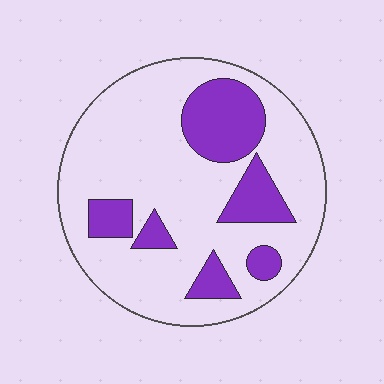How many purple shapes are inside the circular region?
6.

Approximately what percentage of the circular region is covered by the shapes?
Approximately 25%.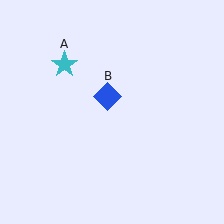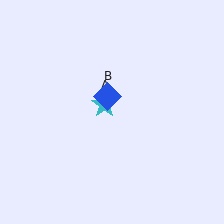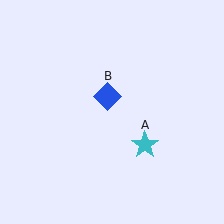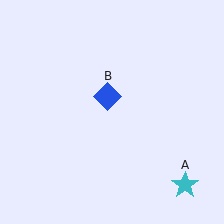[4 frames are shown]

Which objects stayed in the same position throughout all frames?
Blue diamond (object B) remained stationary.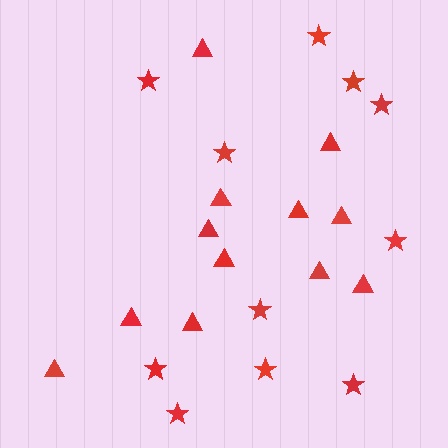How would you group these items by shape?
There are 2 groups: one group of triangles (12) and one group of stars (11).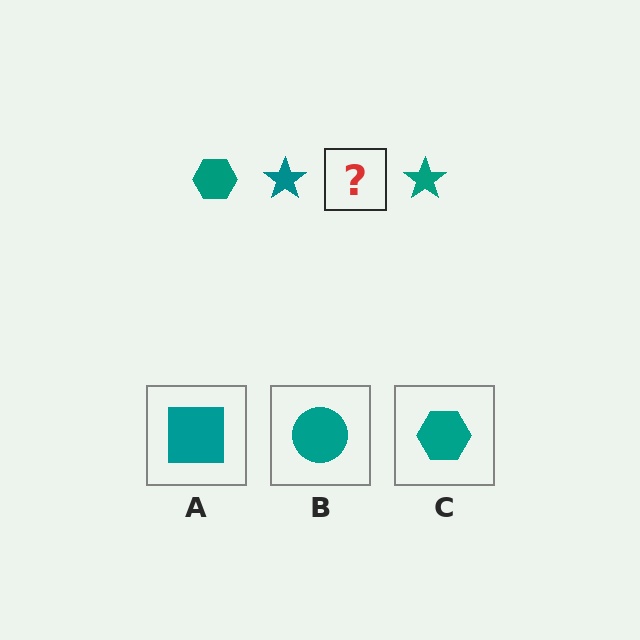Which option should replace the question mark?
Option C.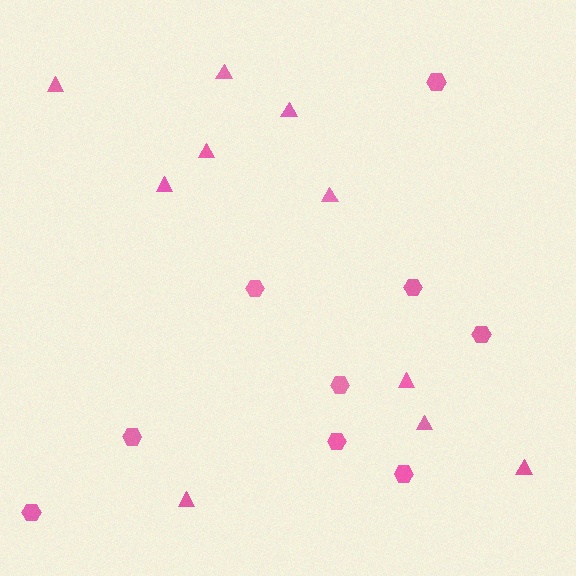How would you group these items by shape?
There are 2 groups: one group of triangles (10) and one group of hexagons (9).